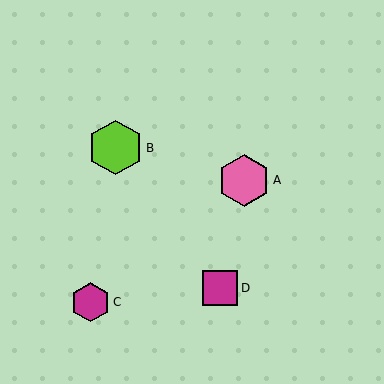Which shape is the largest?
The lime hexagon (labeled B) is the largest.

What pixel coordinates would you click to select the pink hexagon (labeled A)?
Click at (244, 180) to select the pink hexagon A.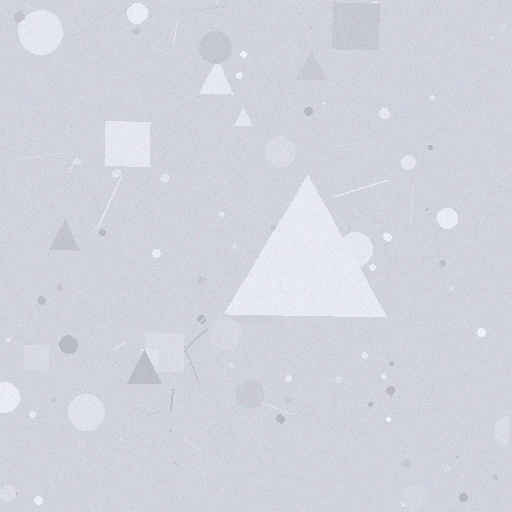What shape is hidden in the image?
A triangle is hidden in the image.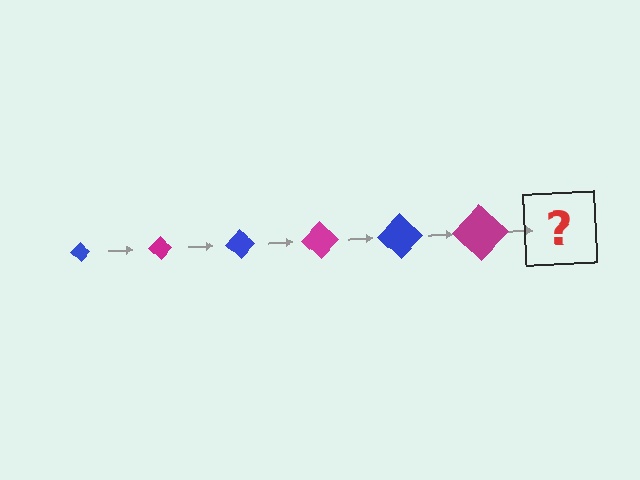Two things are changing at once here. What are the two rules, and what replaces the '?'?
The two rules are that the diamond grows larger each step and the color cycles through blue and magenta. The '?' should be a blue diamond, larger than the previous one.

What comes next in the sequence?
The next element should be a blue diamond, larger than the previous one.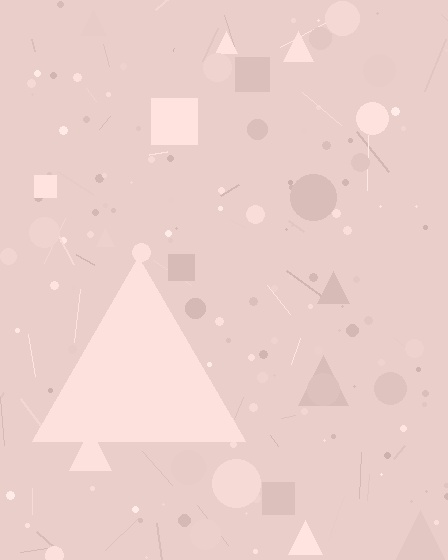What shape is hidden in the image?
A triangle is hidden in the image.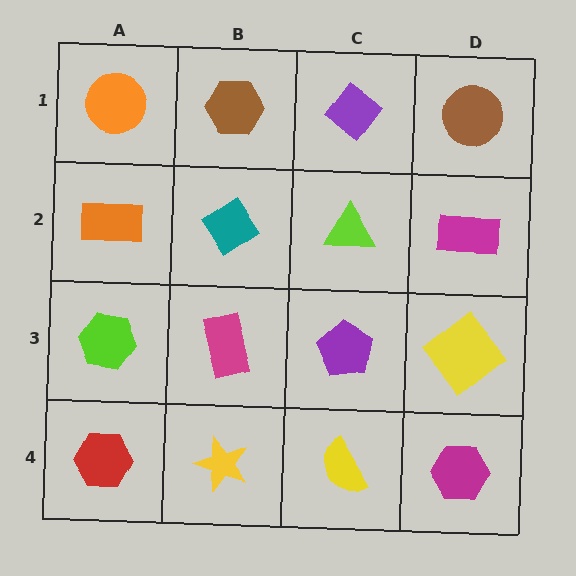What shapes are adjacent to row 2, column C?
A purple diamond (row 1, column C), a purple pentagon (row 3, column C), a teal diamond (row 2, column B), a magenta rectangle (row 2, column D).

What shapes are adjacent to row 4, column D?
A yellow diamond (row 3, column D), a yellow semicircle (row 4, column C).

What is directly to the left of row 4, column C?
A yellow star.